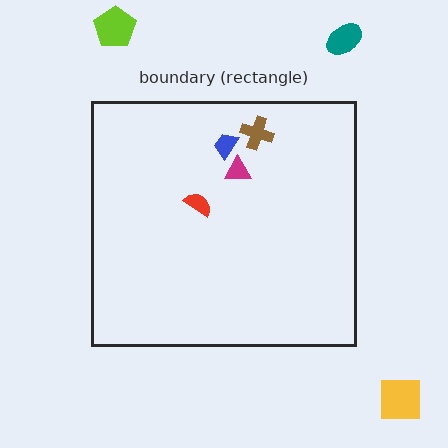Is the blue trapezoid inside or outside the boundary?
Inside.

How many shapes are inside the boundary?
4 inside, 3 outside.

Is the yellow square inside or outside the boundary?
Outside.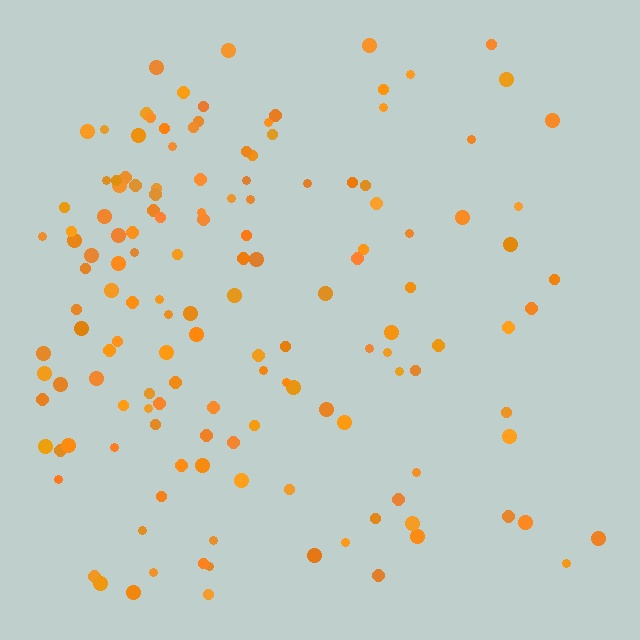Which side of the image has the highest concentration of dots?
The left.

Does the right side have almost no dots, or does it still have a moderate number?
Still a moderate number, just noticeably fewer than the left.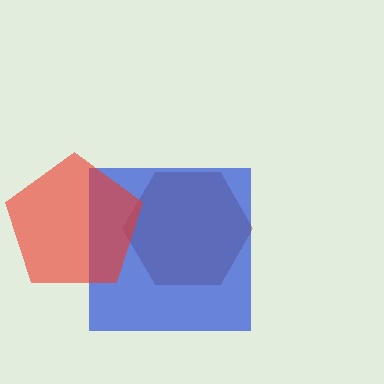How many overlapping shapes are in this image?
There are 3 overlapping shapes in the image.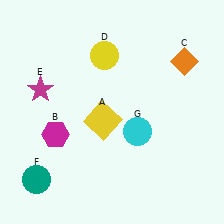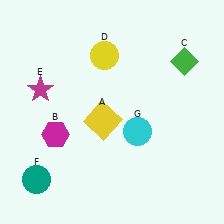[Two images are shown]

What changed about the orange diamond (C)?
In Image 1, C is orange. In Image 2, it changed to green.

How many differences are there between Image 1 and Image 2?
There is 1 difference between the two images.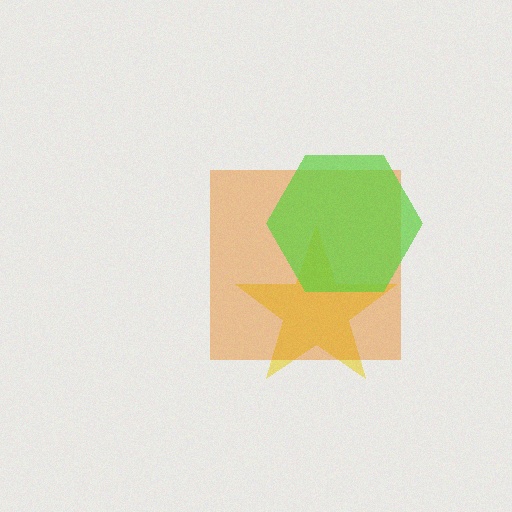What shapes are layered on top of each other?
The layered shapes are: a yellow star, an orange square, a lime hexagon.